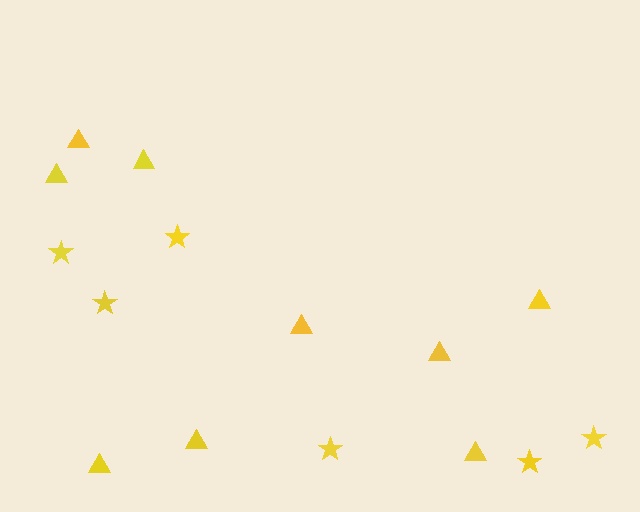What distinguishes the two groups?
There are 2 groups: one group of triangles (9) and one group of stars (6).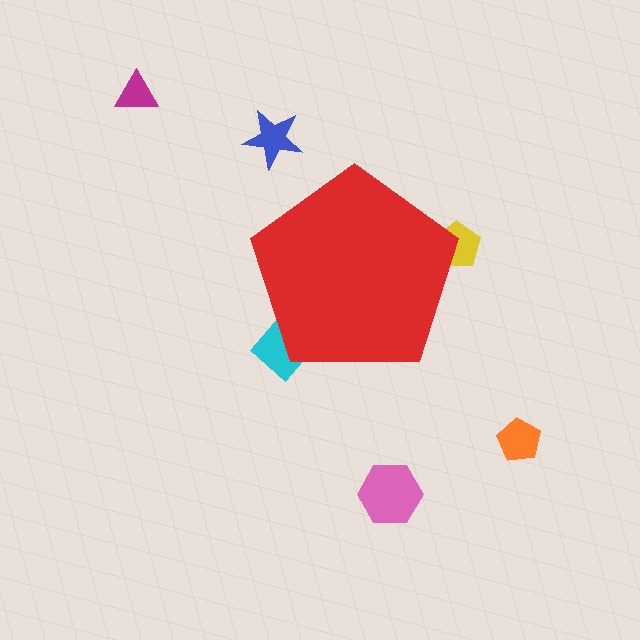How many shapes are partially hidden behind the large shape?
2 shapes are partially hidden.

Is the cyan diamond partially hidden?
Yes, the cyan diamond is partially hidden behind the red pentagon.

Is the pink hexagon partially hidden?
No, the pink hexagon is fully visible.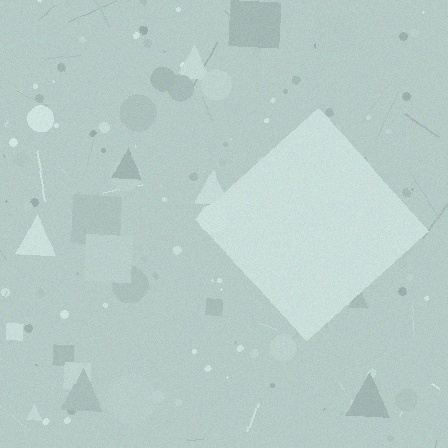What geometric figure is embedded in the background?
A diamond is embedded in the background.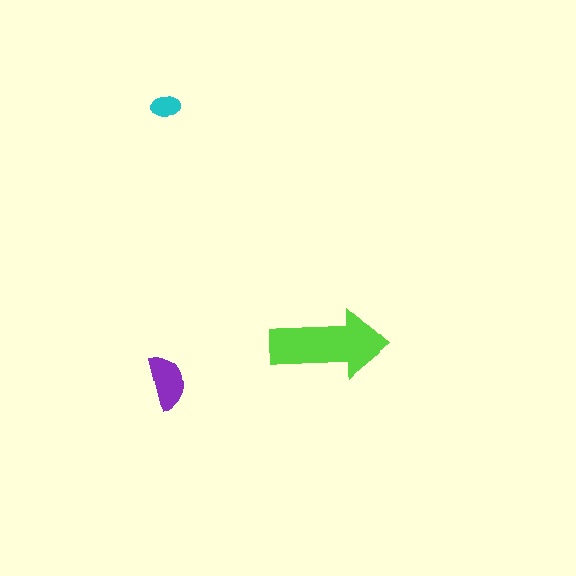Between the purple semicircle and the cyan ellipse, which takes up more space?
The purple semicircle.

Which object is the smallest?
The cyan ellipse.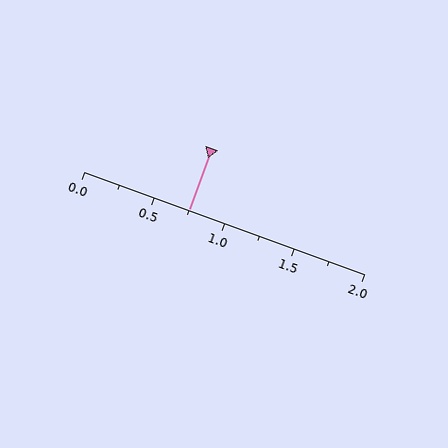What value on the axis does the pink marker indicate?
The marker indicates approximately 0.75.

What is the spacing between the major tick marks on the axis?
The major ticks are spaced 0.5 apart.